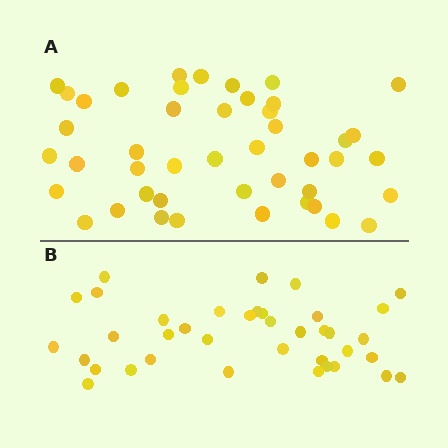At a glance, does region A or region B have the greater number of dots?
Region A (the top region) has more dots.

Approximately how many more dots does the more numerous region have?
Region A has roughly 8 or so more dots than region B.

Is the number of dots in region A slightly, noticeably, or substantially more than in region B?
Region A has only slightly more — the two regions are fairly close. The ratio is roughly 1.2 to 1.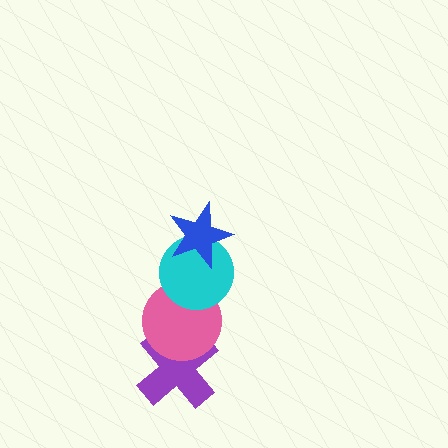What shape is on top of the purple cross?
The pink circle is on top of the purple cross.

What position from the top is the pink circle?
The pink circle is 3rd from the top.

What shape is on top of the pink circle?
The cyan circle is on top of the pink circle.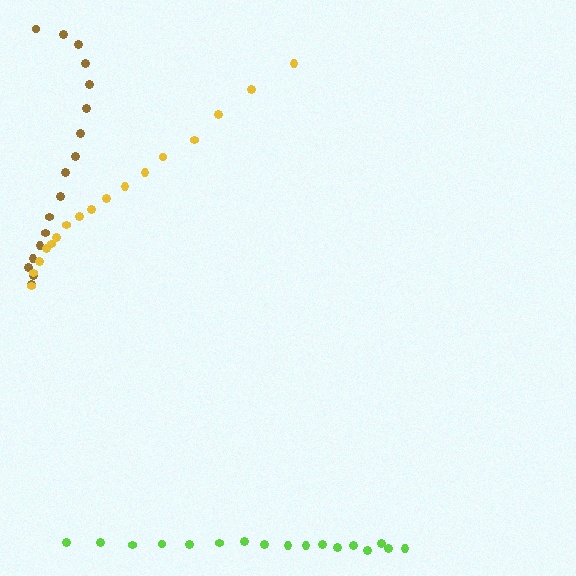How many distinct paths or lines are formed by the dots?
There are 3 distinct paths.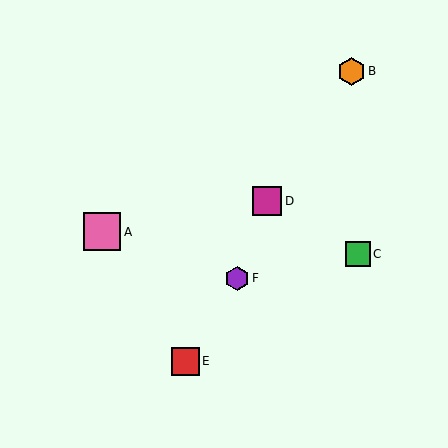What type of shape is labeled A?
Shape A is a pink square.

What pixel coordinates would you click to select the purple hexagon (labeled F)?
Click at (237, 278) to select the purple hexagon F.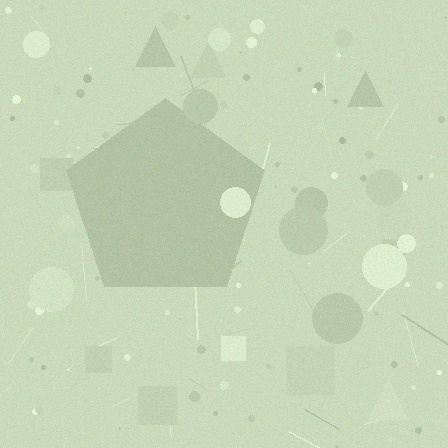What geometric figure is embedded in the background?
A pentagon is embedded in the background.